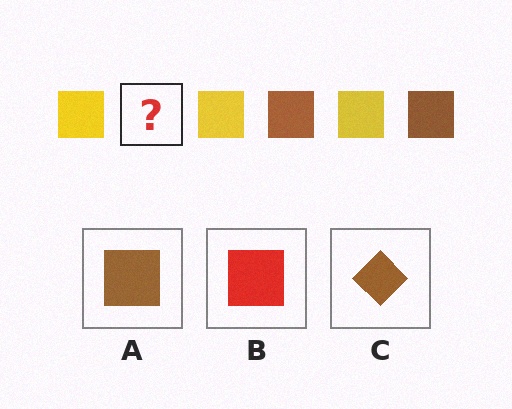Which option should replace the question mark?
Option A.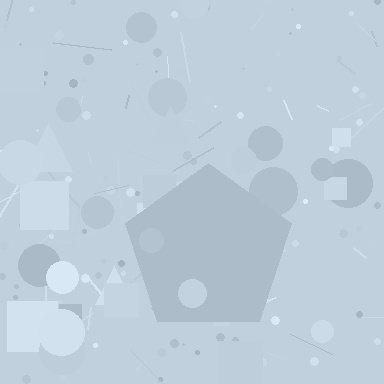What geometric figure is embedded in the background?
A pentagon is embedded in the background.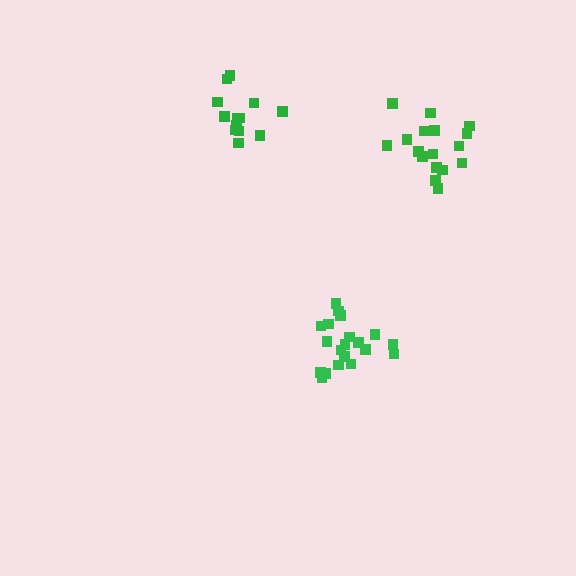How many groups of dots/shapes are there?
There are 3 groups.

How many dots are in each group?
Group 1: 20 dots, Group 2: 14 dots, Group 3: 17 dots (51 total).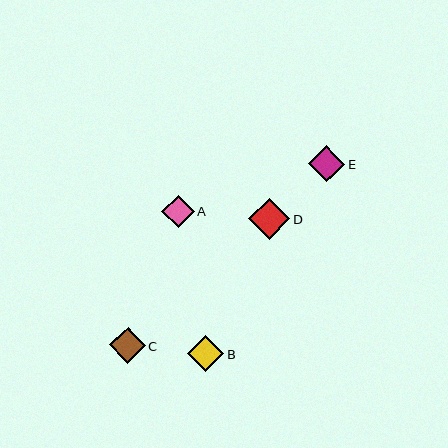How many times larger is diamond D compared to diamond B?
Diamond D is approximately 1.1 times the size of diamond B.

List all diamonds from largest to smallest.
From largest to smallest: D, B, C, E, A.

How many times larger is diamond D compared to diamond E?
Diamond D is approximately 1.1 times the size of diamond E.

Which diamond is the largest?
Diamond D is the largest with a size of approximately 41 pixels.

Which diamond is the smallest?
Diamond A is the smallest with a size of approximately 32 pixels.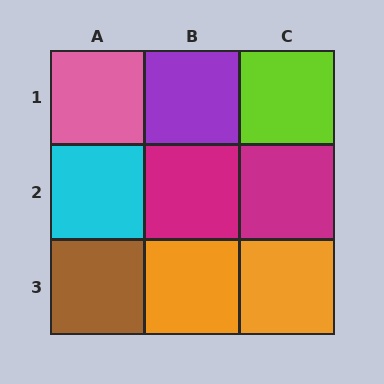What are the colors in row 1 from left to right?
Pink, purple, lime.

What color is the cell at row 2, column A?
Cyan.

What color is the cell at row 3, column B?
Orange.